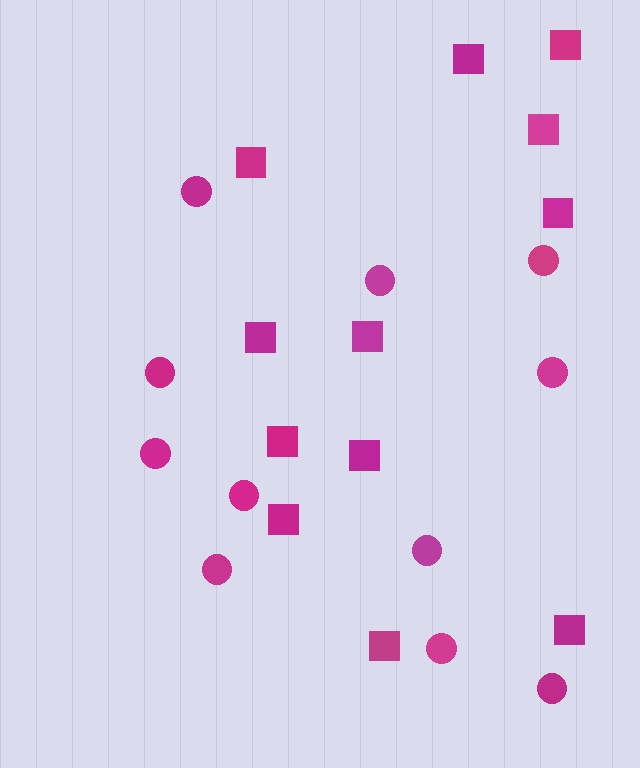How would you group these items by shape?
There are 2 groups: one group of squares (12) and one group of circles (11).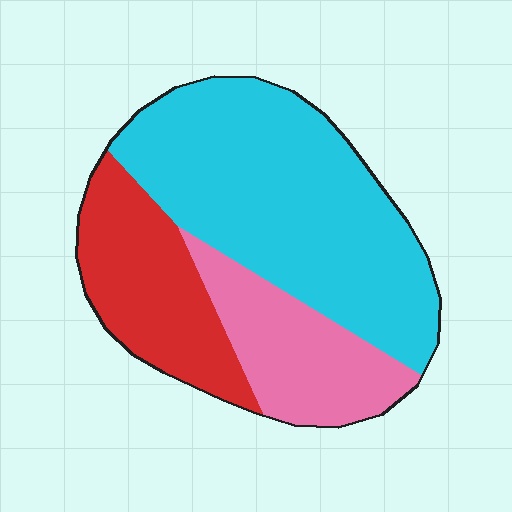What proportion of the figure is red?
Red takes up less than a quarter of the figure.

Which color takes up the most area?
Cyan, at roughly 55%.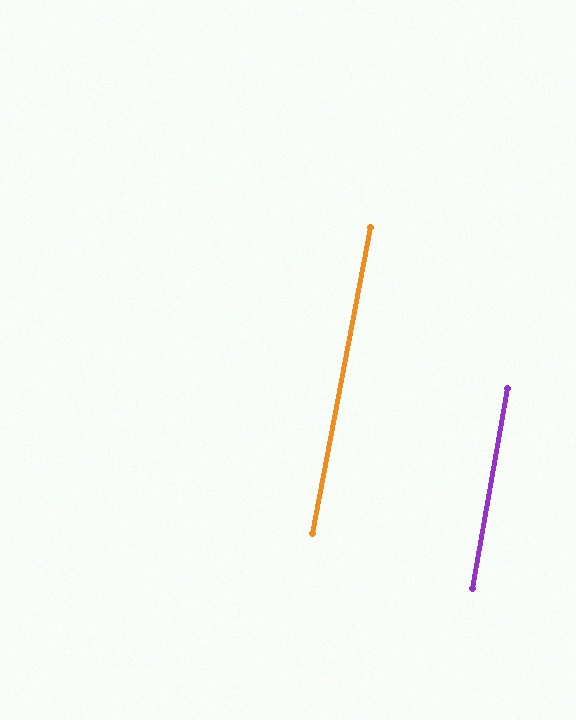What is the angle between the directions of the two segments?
Approximately 1 degree.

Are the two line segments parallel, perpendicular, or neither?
Parallel — their directions differ by only 0.9°.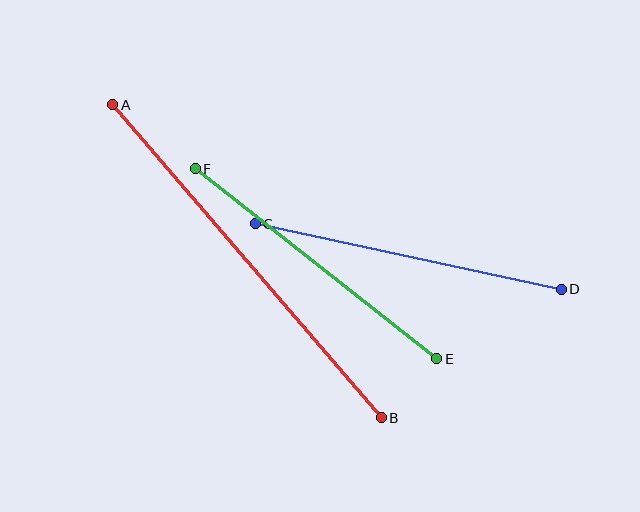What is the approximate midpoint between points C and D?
The midpoint is at approximately (408, 257) pixels.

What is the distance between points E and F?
The distance is approximately 307 pixels.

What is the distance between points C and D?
The distance is approximately 313 pixels.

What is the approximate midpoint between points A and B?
The midpoint is at approximately (247, 261) pixels.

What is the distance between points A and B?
The distance is approximately 412 pixels.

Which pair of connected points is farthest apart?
Points A and B are farthest apart.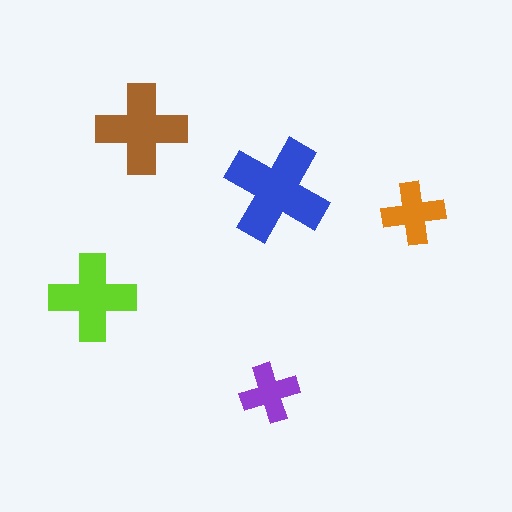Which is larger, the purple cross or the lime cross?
The lime one.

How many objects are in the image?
There are 5 objects in the image.